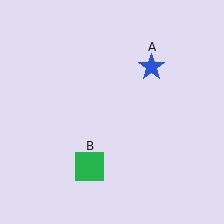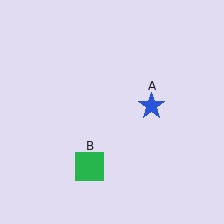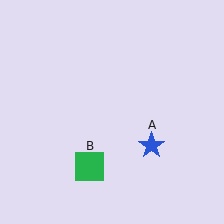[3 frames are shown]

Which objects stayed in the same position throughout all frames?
Green square (object B) remained stationary.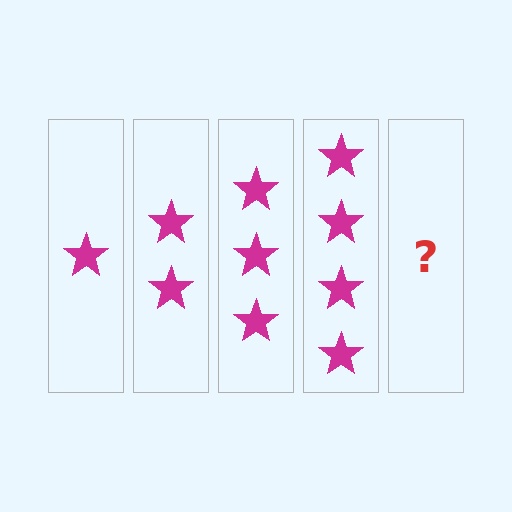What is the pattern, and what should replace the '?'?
The pattern is that each step adds one more star. The '?' should be 5 stars.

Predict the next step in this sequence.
The next step is 5 stars.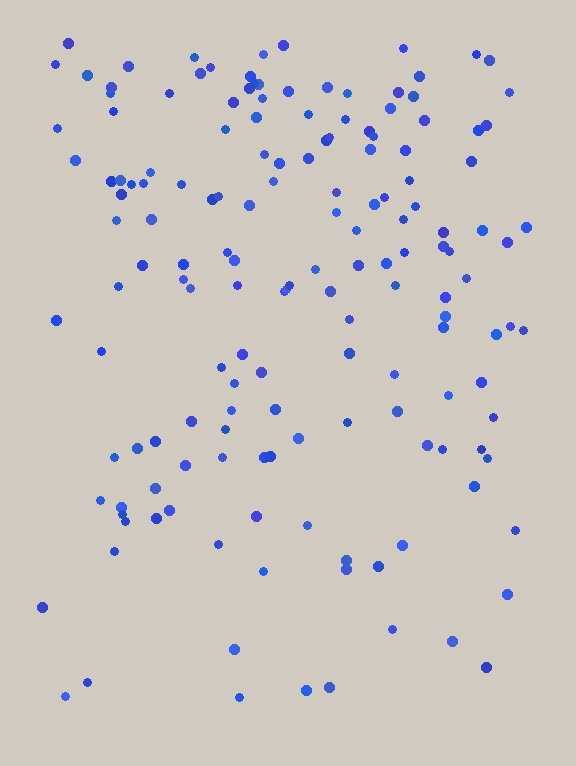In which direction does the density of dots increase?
From bottom to top, with the top side densest.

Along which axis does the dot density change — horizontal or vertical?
Vertical.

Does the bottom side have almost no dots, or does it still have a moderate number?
Still a moderate number, just noticeably fewer than the top.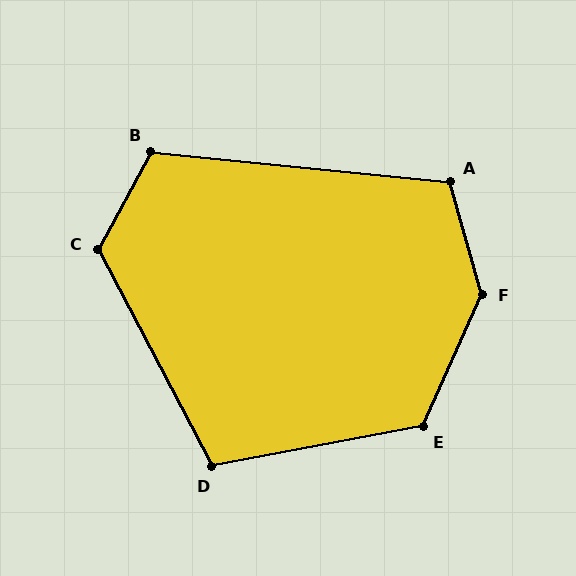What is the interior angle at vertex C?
Approximately 124 degrees (obtuse).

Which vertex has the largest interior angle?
F, at approximately 141 degrees.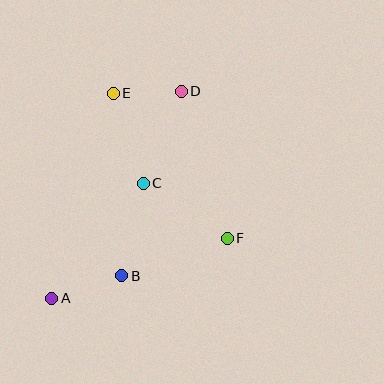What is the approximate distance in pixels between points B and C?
The distance between B and C is approximately 95 pixels.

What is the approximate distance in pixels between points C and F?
The distance between C and F is approximately 100 pixels.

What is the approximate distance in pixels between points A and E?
The distance between A and E is approximately 214 pixels.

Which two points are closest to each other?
Points D and E are closest to each other.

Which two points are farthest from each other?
Points A and D are farthest from each other.